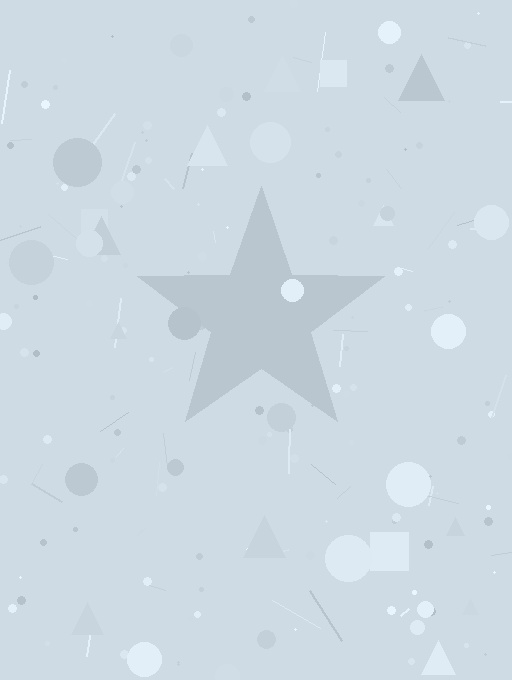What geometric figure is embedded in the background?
A star is embedded in the background.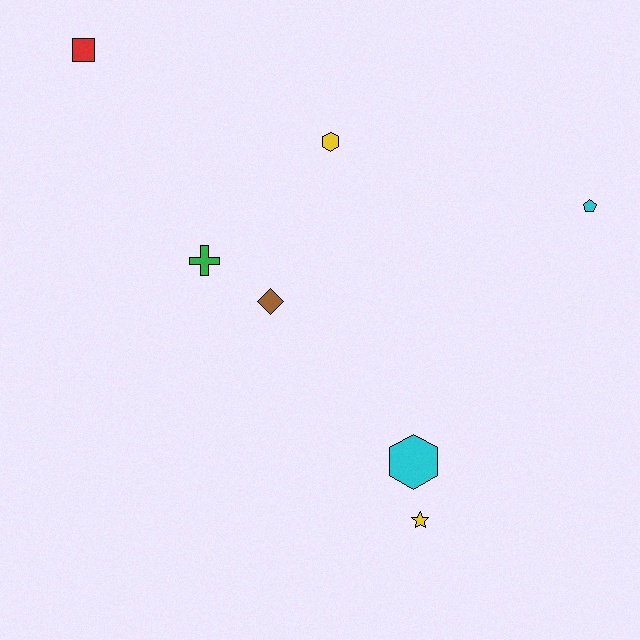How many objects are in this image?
There are 7 objects.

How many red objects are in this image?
There is 1 red object.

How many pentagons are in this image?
There is 1 pentagon.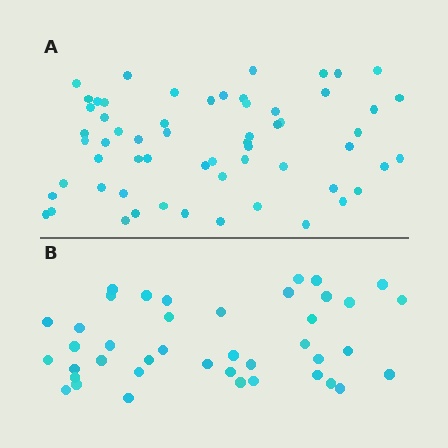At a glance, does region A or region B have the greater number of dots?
Region A (the top region) has more dots.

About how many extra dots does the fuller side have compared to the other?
Region A has approximately 20 more dots than region B.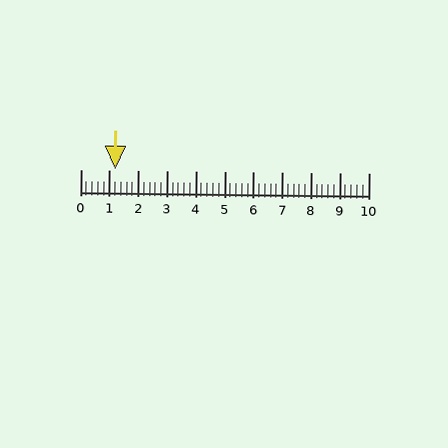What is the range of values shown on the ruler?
The ruler shows values from 0 to 10.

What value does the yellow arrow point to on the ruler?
The yellow arrow points to approximately 1.2.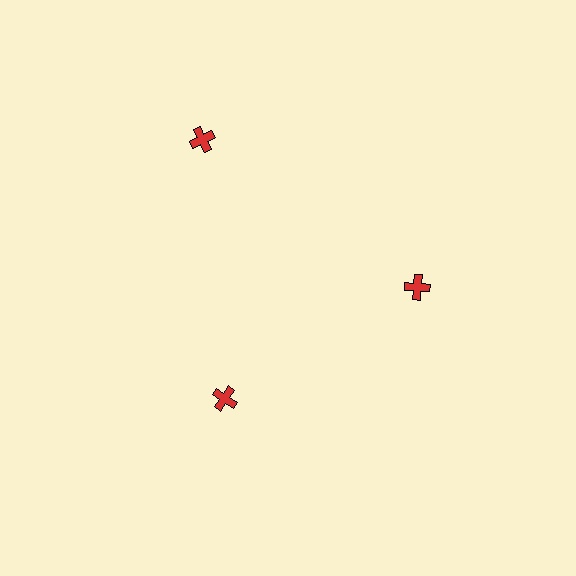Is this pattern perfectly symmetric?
No. The 3 red crosses are arranged in a ring, but one element near the 11 o'clock position is pushed outward from the center, breaking the 3-fold rotational symmetry.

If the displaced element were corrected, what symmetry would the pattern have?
It would have 3-fold rotational symmetry — the pattern would map onto itself every 120 degrees.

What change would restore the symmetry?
The symmetry would be restored by moving it inward, back onto the ring so that all 3 crosses sit at equal angles and equal distance from the center.